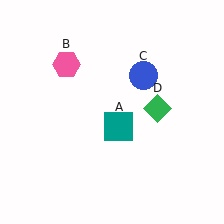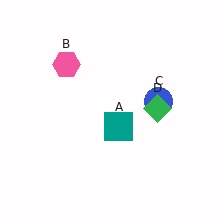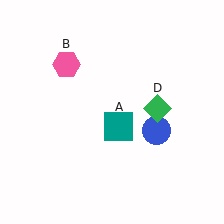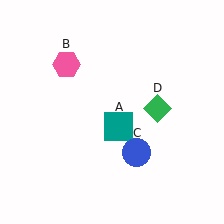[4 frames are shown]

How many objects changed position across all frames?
1 object changed position: blue circle (object C).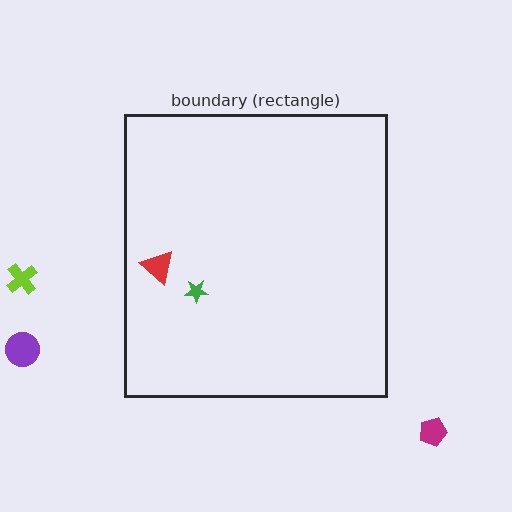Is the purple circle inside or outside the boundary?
Outside.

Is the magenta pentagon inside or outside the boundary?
Outside.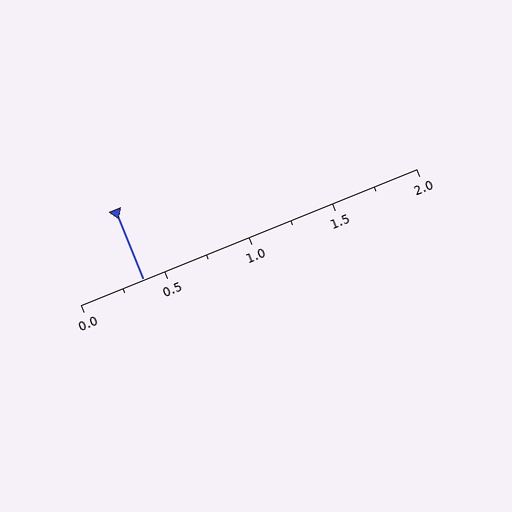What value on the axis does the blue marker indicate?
The marker indicates approximately 0.38.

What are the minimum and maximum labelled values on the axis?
The axis runs from 0.0 to 2.0.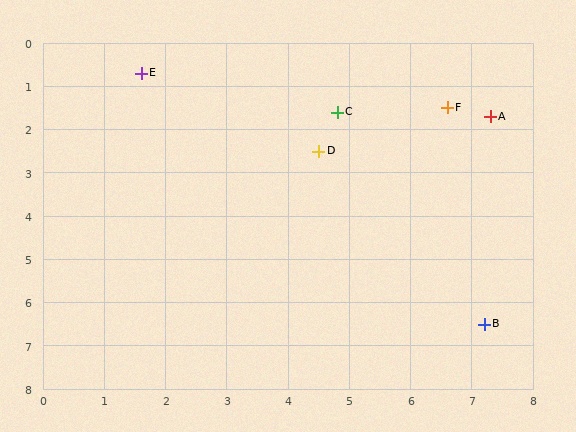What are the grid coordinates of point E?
Point E is at approximately (1.6, 0.7).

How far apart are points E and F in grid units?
Points E and F are about 5.1 grid units apart.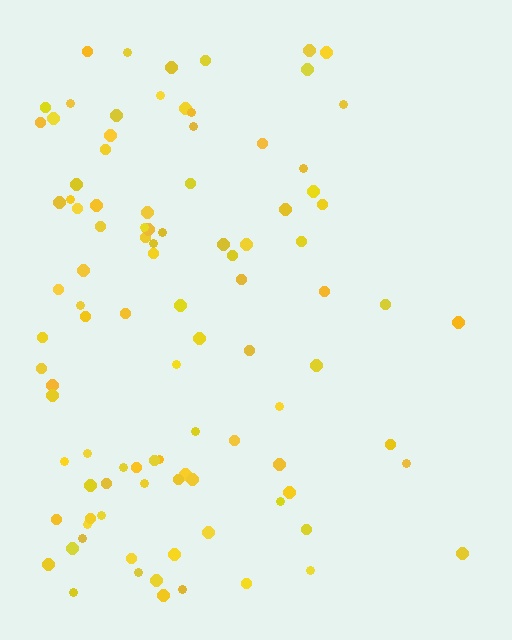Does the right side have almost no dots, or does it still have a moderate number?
Still a moderate number, just noticeably fewer than the left.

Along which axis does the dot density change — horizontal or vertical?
Horizontal.